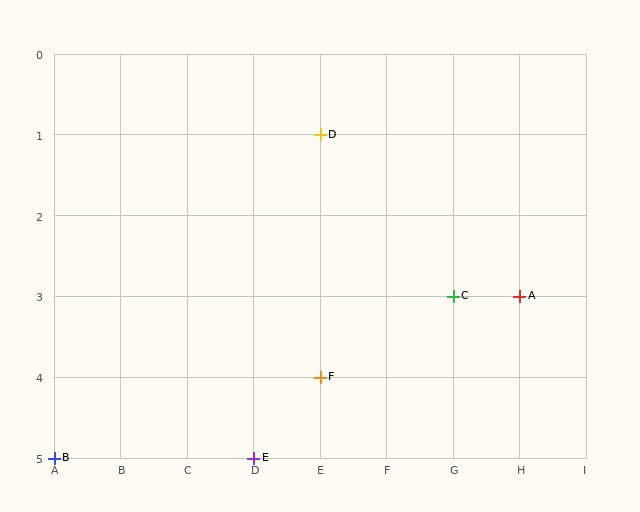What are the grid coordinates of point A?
Point A is at grid coordinates (H, 3).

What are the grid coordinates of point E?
Point E is at grid coordinates (D, 5).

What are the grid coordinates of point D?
Point D is at grid coordinates (E, 1).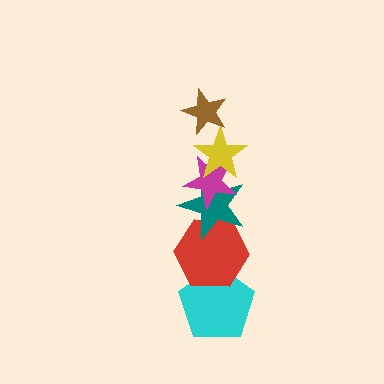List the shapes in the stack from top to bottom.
From top to bottom: the brown star, the yellow star, the magenta star, the teal star, the red hexagon, the cyan pentagon.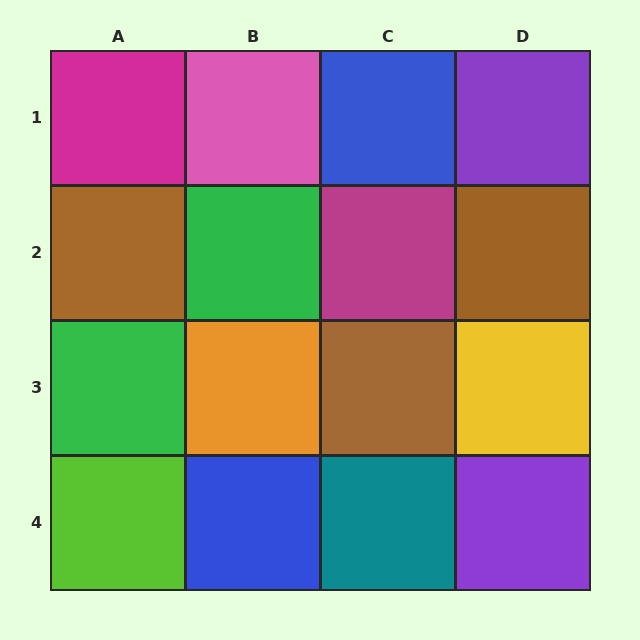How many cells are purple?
2 cells are purple.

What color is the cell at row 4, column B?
Blue.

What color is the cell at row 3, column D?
Yellow.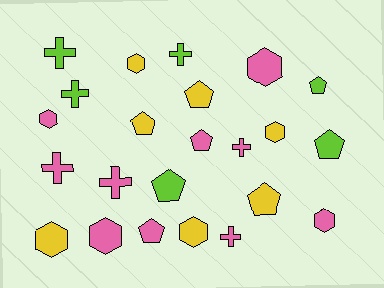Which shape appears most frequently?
Pentagon, with 8 objects.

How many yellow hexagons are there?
There are 4 yellow hexagons.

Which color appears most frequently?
Pink, with 10 objects.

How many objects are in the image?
There are 23 objects.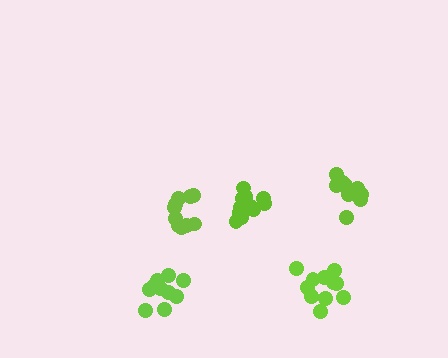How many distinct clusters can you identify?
There are 5 distinct clusters.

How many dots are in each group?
Group 1: 9 dots, Group 2: 10 dots, Group 3: 11 dots, Group 4: 10 dots, Group 5: 11 dots (51 total).